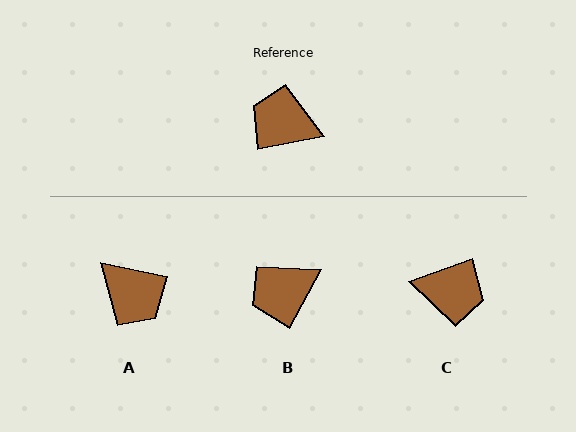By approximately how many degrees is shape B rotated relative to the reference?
Approximately 51 degrees counter-clockwise.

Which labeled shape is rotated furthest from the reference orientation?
C, about 171 degrees away.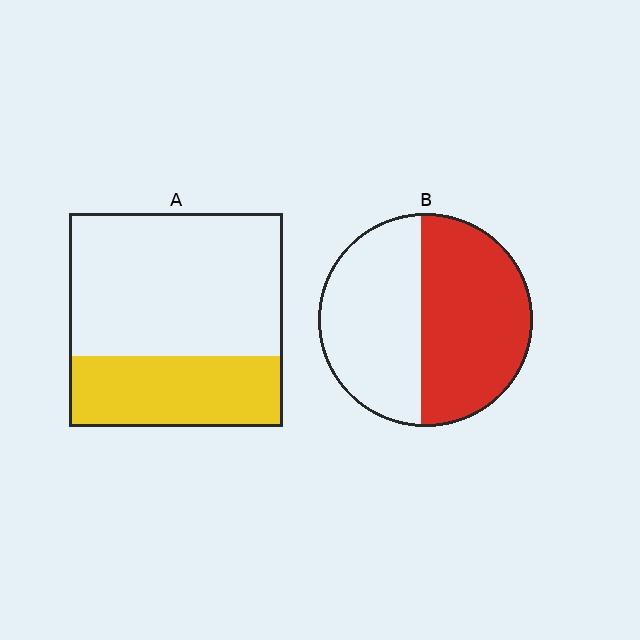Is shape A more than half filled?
No.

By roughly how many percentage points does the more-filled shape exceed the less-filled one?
By roughly 20 percentage points (B over A).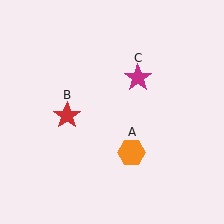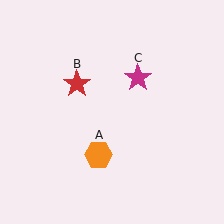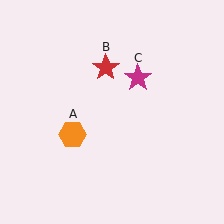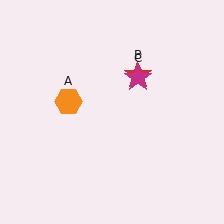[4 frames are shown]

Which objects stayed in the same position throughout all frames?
Magenta star (object C) remained stationary.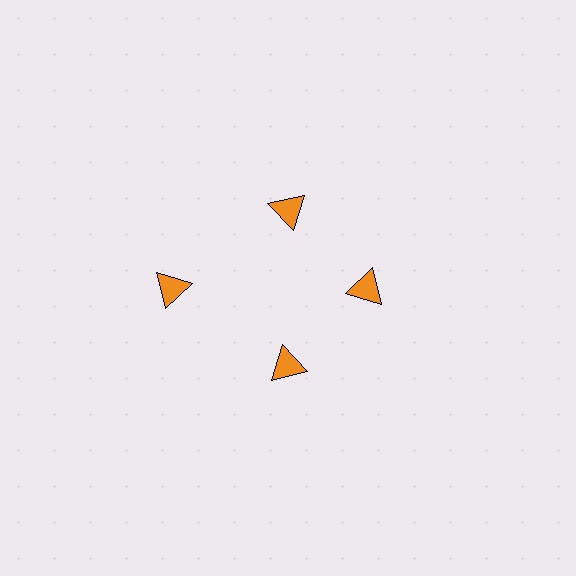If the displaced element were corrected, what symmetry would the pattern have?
It would have 4-fold rotational symmetry — the pattern would map onto itself every 90 degrees.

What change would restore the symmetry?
The symmetry would be restored by moving it inward, back onto the ring so that all 4 triangles sit at equal angles and equal distance from the center.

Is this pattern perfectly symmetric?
No. The 4 orange triangles are arranged in a ring, but one element near the 9 o'clock position is pushed outward from the center, breaking the 4-fold rotational symmetry.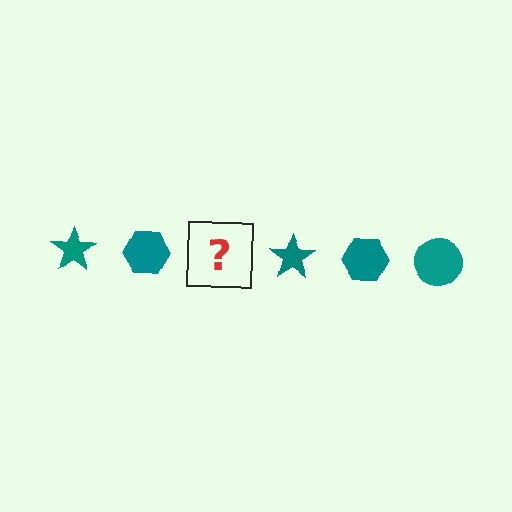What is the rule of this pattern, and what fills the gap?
The rule is that the pattern cycles through star, hexagon, circle shapes in teal. The gap should be filled with a teal circle.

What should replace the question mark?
The question mark should be replaced with a teal circle.